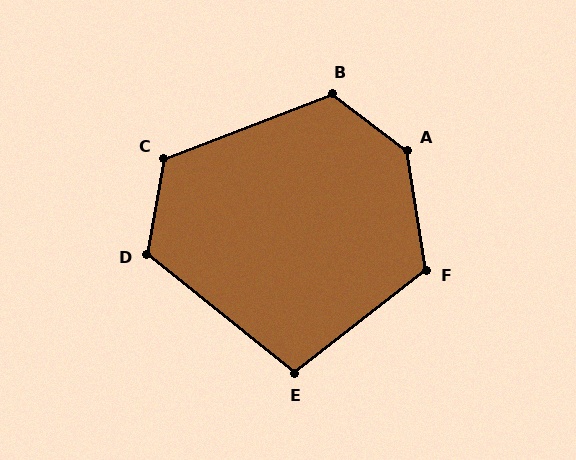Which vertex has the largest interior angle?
A, at approximately 136 degrees.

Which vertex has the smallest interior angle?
E, at approximately 103 degrees.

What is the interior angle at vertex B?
Approximately 122 degrees (obtuse).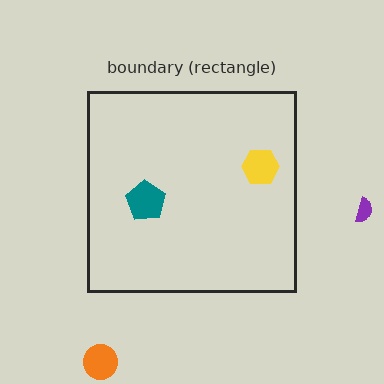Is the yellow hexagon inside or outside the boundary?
Inside.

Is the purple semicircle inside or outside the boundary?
Outside.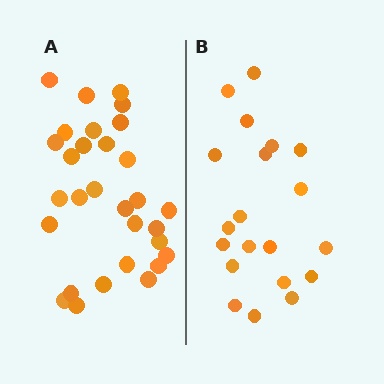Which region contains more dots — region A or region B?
Region A (the left region) has more dots.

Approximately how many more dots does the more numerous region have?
Region A has roughly 10 or so more dots than region B.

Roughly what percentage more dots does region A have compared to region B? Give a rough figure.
About 50% more.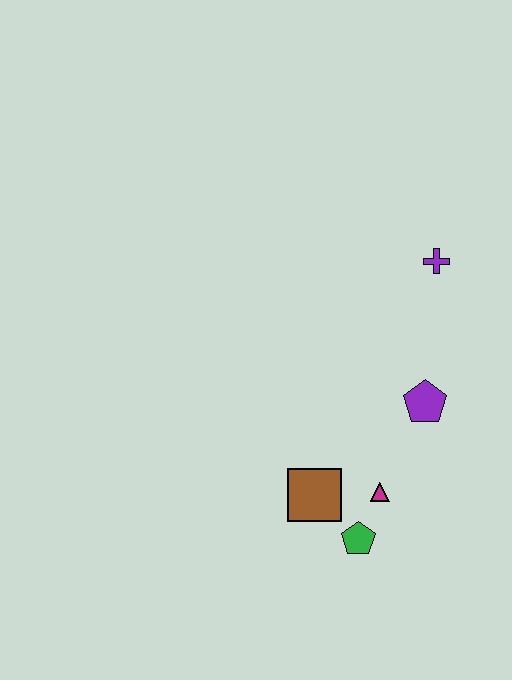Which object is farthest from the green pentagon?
The purple cross is farthest from the green pentagon.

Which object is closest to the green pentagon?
The magenta triangle is closest to the green pentagon.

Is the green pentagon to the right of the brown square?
Yes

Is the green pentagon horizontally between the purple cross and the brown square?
Yes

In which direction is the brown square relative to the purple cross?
The brown square is below the purple cross.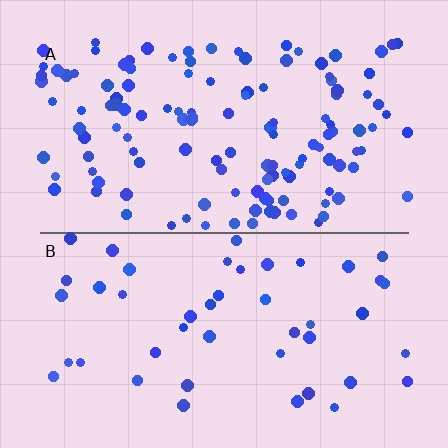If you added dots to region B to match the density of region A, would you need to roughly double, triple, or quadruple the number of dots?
Approximately triple.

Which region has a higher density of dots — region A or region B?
A (the top).